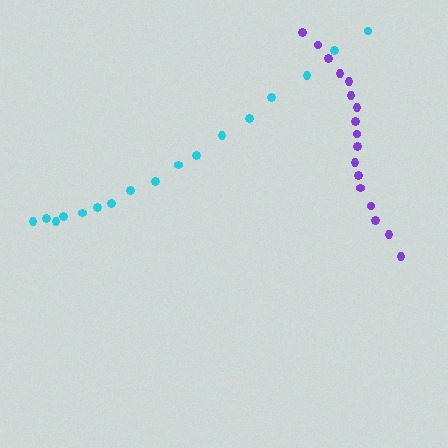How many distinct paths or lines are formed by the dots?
There are 2 distinct paths.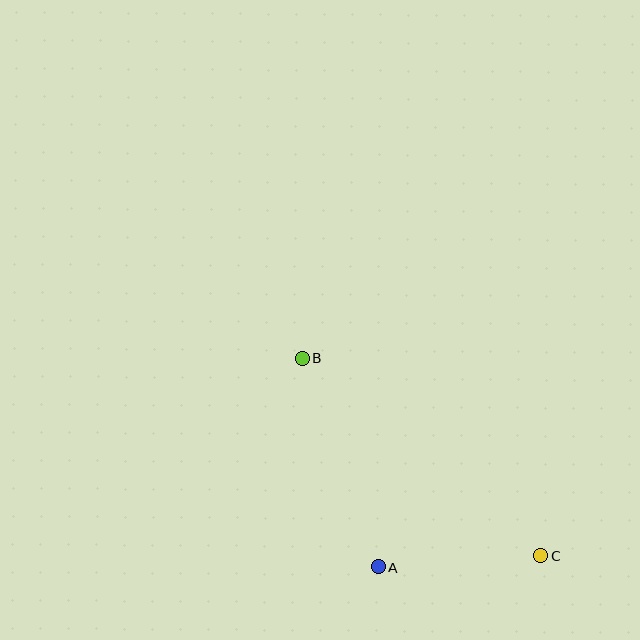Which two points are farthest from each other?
Points B and C are farthest from each other.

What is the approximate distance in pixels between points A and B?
The distance between A and B is approximately 223 pixels.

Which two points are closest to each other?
Points A and C are closest to each other.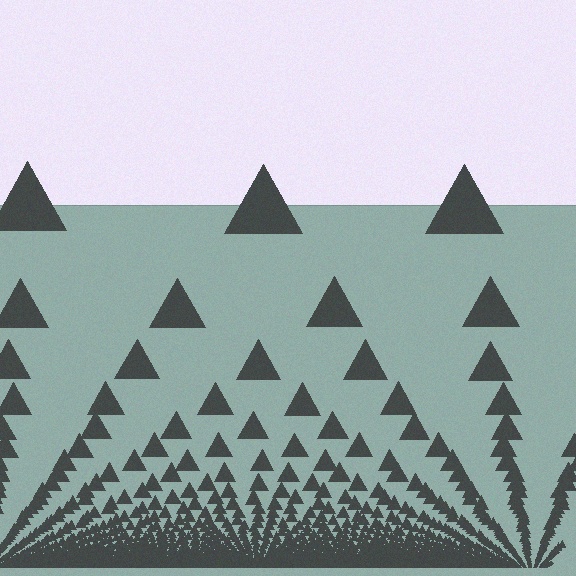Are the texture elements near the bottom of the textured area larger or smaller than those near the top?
Smaller. The gradient is inverted — elements near the bottom are smaller and denser.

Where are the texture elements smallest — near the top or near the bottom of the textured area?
Near the bottom.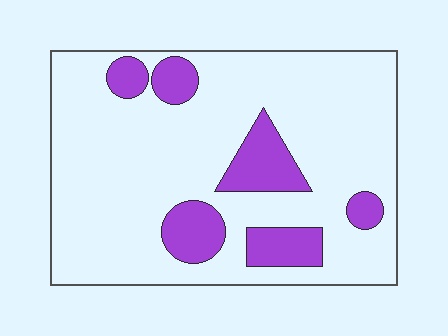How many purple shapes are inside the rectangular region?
6.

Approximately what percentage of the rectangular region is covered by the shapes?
Approximately 20%.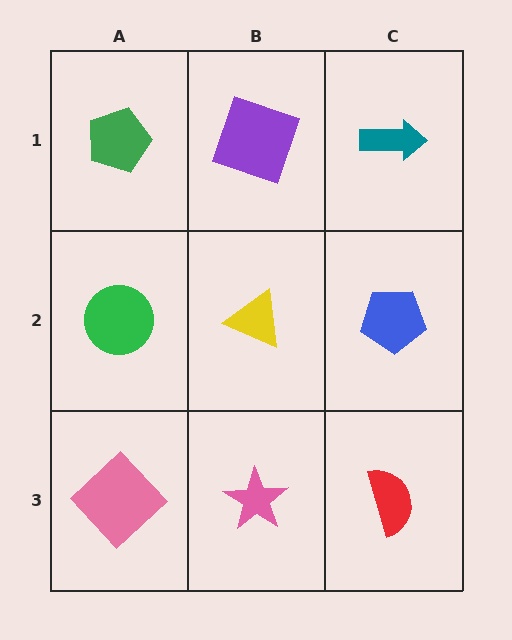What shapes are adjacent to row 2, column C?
A teal arrow (row 1, column C), a red semicircle (row 3, column C), a yellow triangle (row 2, column B).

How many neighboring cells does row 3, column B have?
3.